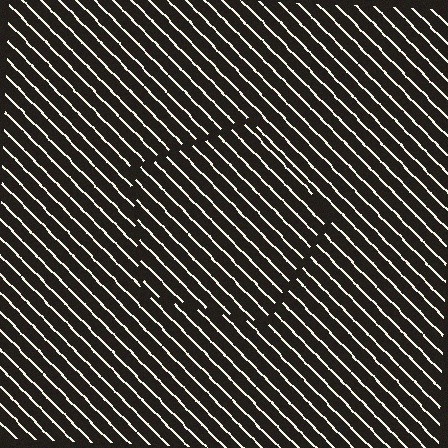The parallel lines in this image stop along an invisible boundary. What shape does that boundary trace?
An illusory pentagon. The interior of the shape contains the same grating, shifted by half a period — the contour is defined by the phase discontinuity where line-ends from the inner and outer gratings abut.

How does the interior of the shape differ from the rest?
The interior of the shape contains the same grating, shifted by half a period — the contour is defined by the phase discontinuity where line-ends from the inner and outer gratings abut.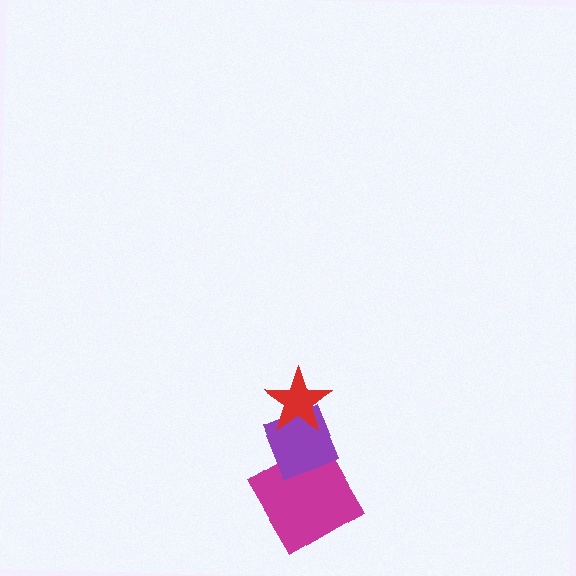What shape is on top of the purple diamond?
The red star is on top of the purple diamond.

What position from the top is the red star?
The red star is 1st from the top.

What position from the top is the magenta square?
The magenta square is 3rd from the top.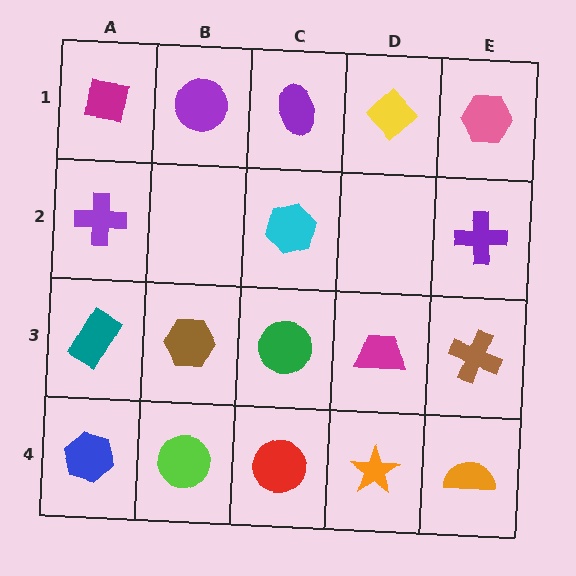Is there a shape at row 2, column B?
No, that cell is empty.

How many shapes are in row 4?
5 shapes.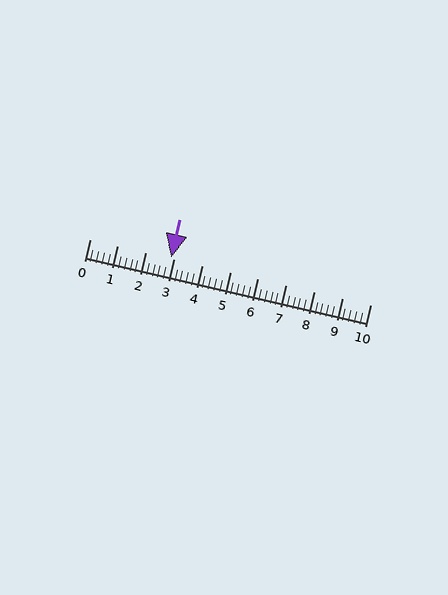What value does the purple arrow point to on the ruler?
The purple arrow points to approximately 2.9.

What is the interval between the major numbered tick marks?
The major tick marks are spaced 1 units apart.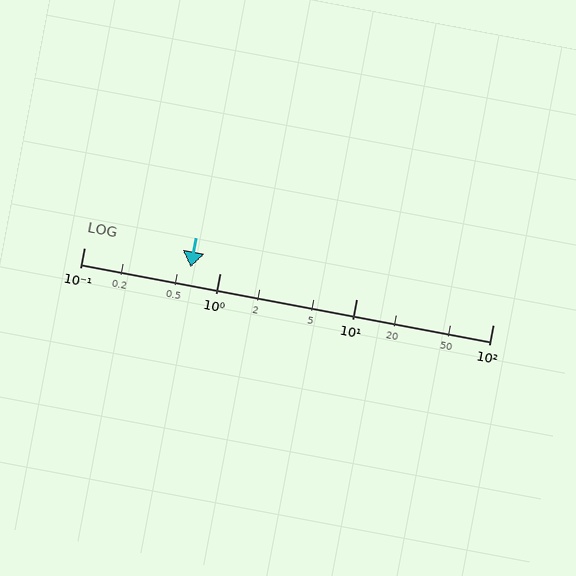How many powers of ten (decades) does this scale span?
The scale spans 3 decades, from 0.1 to 100.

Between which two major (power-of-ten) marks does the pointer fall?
The pointer is between 0.1 and 1.